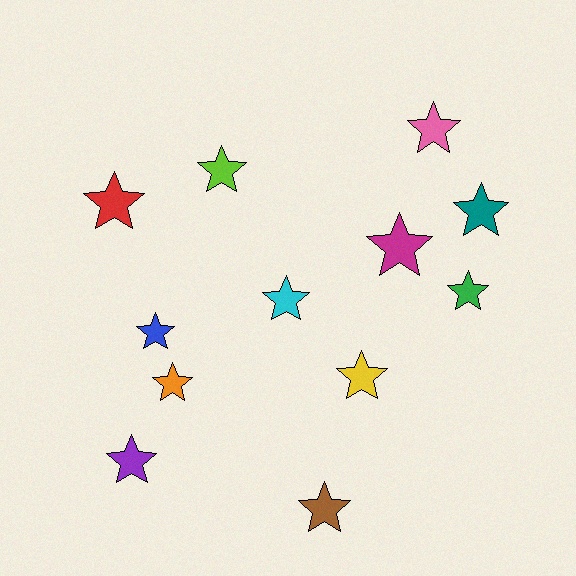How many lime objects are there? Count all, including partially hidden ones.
There is 1 lime object.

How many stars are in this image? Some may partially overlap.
There are 12 stars.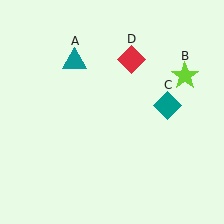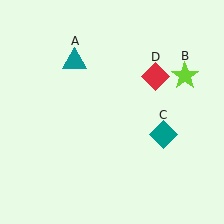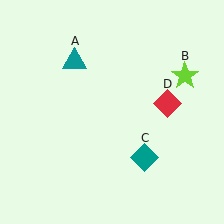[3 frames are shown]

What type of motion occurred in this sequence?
The teal diamond (object C), red diamond (object D) rotated clockwise around the center of the scene.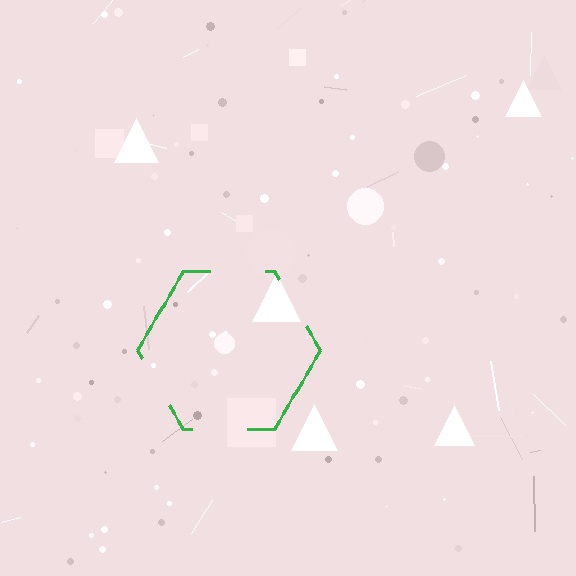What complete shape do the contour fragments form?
The contour fragments form a hexagon.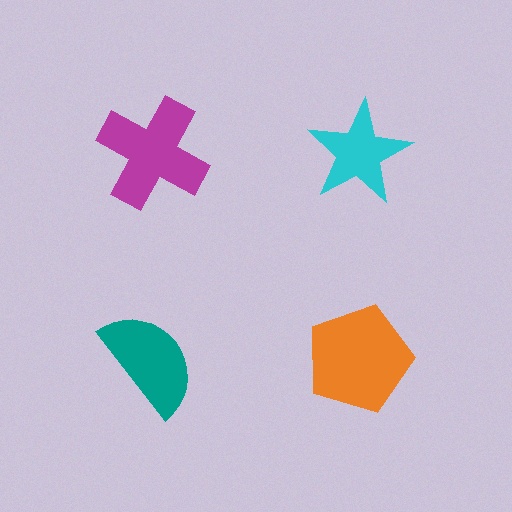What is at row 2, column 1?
A teal semicircle.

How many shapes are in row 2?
2 shapes.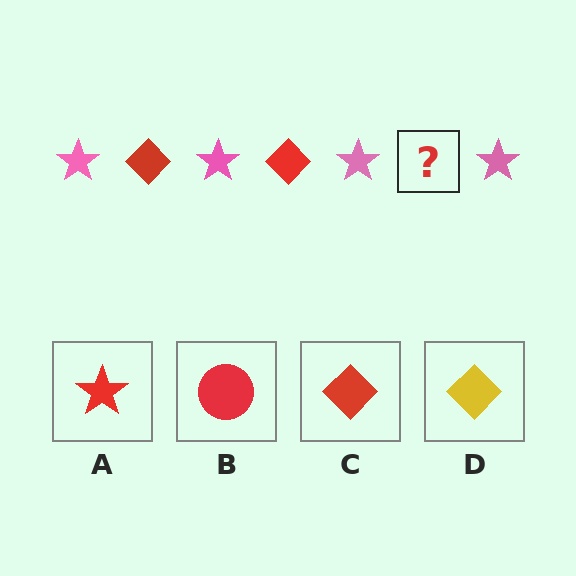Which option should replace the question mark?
Option C.